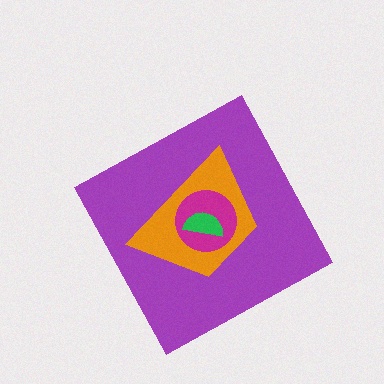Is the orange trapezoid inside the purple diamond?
Yes.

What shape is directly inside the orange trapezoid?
The magenta circle.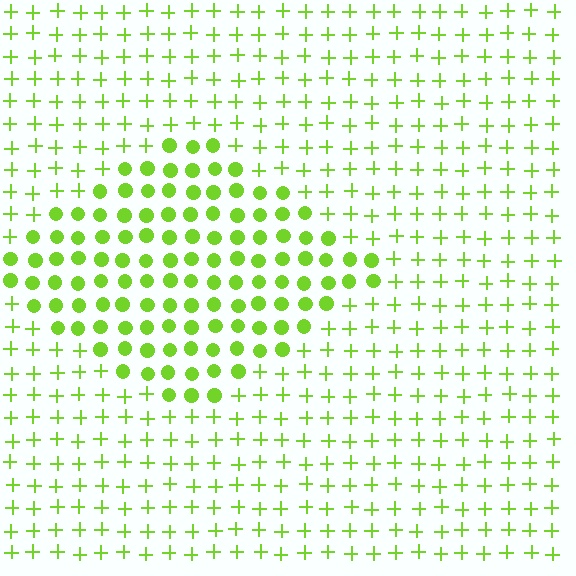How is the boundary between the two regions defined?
The boundary is defined by a change in element shape: circles inside vs. plus signs outside. All elements share the same color and spacing.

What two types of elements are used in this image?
The image uses circles inside the diamond region and plus signs outside it.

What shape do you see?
I see a diamond.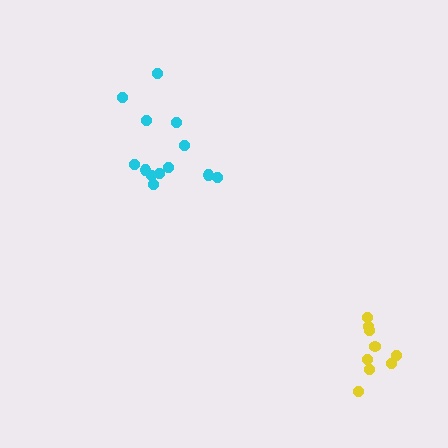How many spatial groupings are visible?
There are 2 spatial groupings.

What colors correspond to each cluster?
The clusters are colored: yellow, cyan.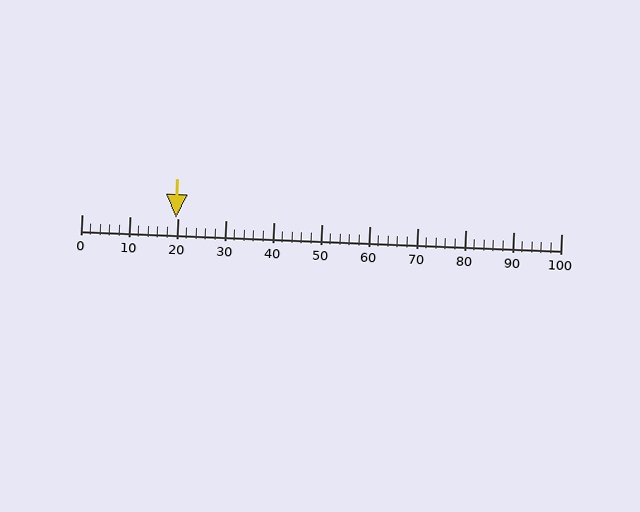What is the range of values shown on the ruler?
The ruler shows values from 0 to 100.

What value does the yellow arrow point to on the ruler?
The yellow arrow points to approximately 20.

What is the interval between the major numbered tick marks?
The major tick marks are spaced 10 units apart.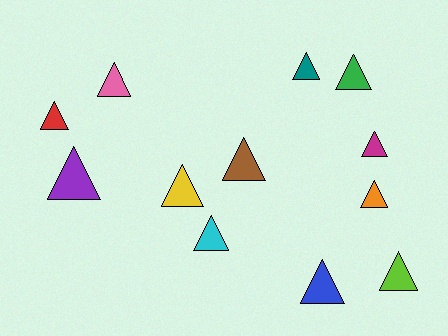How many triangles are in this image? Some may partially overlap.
There are 12 triangles.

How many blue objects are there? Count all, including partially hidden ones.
There is 1 blue object.